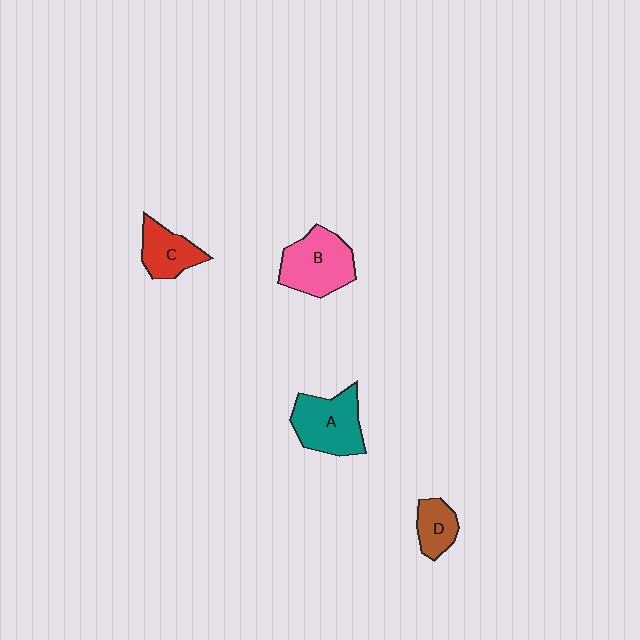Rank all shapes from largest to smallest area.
From largest to smallest: B (pink), A (teal), C (red), D (brown).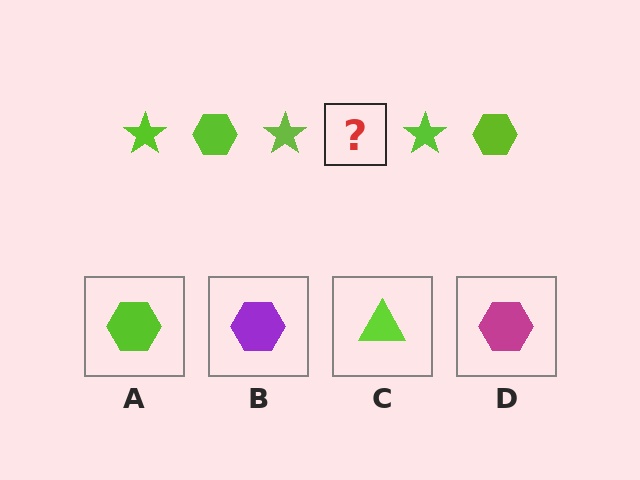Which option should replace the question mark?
Option A.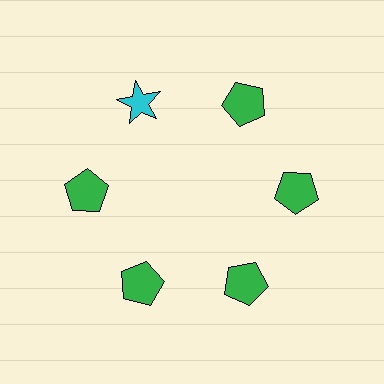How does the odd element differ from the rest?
It differs in both color (cyan instead of green) and shape (star instead of pentagon).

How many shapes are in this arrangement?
There are 6 shapes arranged in a ring pattern.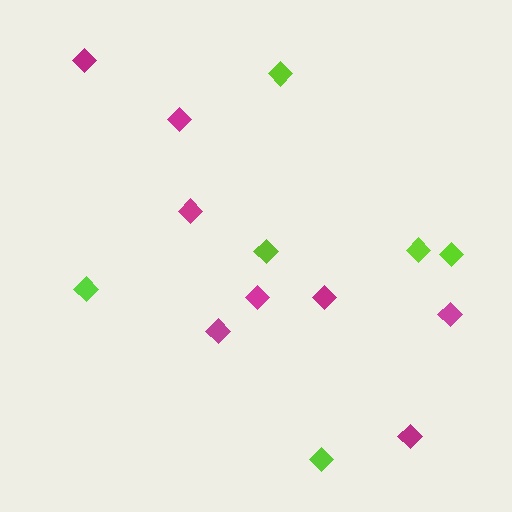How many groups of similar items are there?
There are 2 groups: one group of magenta diamonds (8) and one group of lime diamonds (6).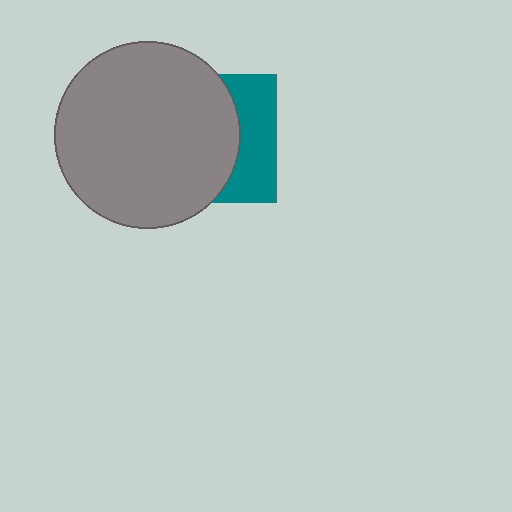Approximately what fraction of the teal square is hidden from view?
Roughly 65% of the teal square is hidden behind the gray circle.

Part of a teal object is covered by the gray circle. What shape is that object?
It is a square.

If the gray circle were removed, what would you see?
You would see the complete teal square.